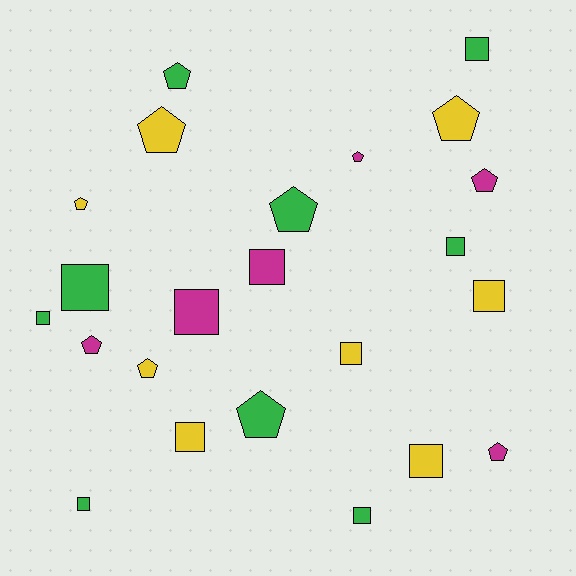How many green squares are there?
There are 6 green squares.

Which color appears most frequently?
Green, with 9 objects.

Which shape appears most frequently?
Square, with 12 objects.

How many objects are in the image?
There are 23 objects.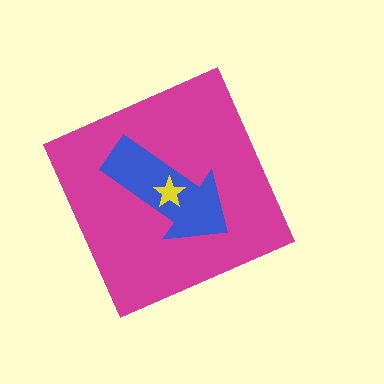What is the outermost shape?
The magenta diamond.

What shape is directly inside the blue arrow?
The yellow star.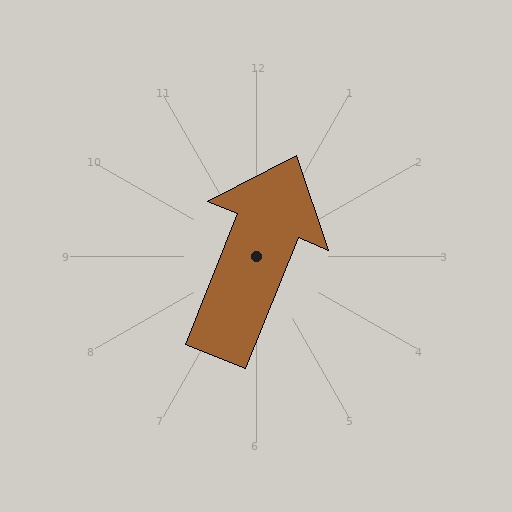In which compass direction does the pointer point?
North.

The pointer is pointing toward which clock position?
Roughly 1 o'clock.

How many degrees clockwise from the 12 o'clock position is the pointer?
Approximately 22 degrees.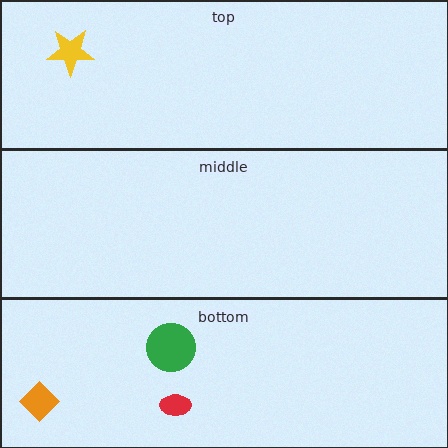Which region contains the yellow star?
The top region.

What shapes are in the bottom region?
The red ellipse, the green circle, the orange diamond.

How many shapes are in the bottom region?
3.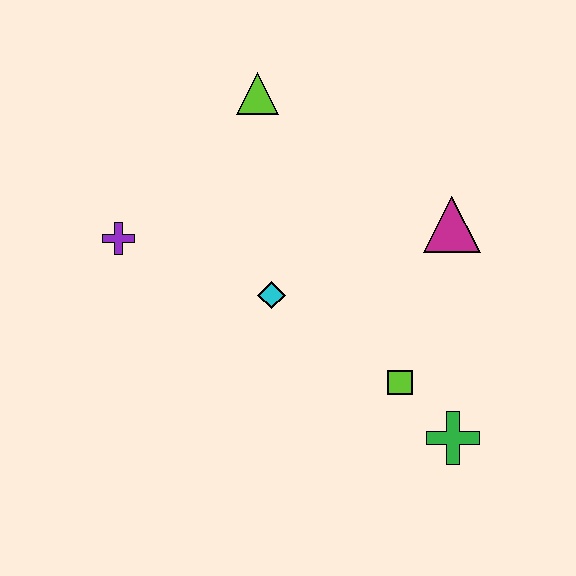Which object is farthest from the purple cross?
The green cross is farthest from the purple cross.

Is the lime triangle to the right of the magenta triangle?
No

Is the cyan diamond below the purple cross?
Yes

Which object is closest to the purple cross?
The cyan diamond is closest to the purple cross.